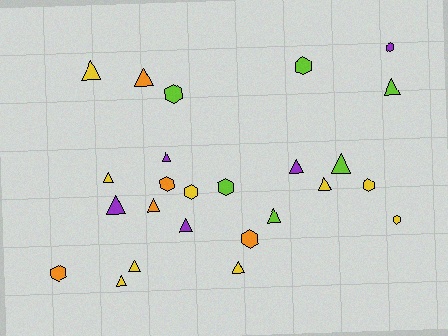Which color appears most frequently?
Yellow, with 9 objects.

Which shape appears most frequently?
Triangle, with 15 objects.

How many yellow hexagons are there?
There are 3 yellow hexagons.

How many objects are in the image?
There are 25 objects.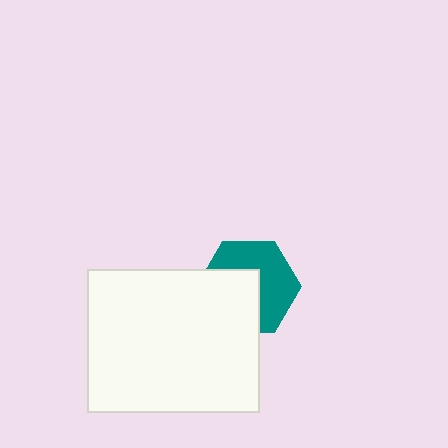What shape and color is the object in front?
The object in front is a white rectangle.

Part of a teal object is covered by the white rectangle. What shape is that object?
It is a hexagon.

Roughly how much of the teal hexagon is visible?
About half of it is visible (roughly 54%).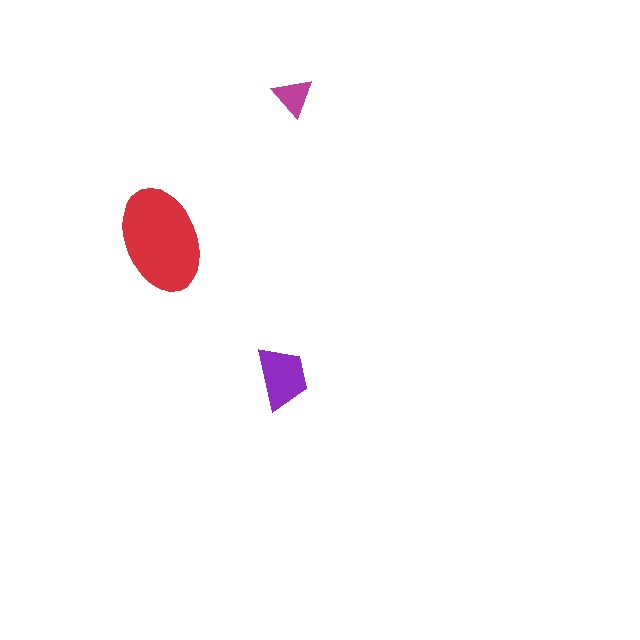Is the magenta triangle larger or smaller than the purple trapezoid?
Smaller.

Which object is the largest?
The red ellipse.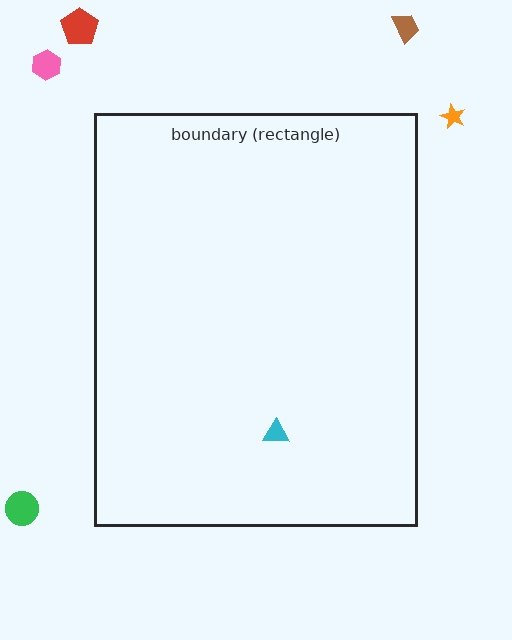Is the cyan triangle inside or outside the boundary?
Inside.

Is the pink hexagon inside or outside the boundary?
Outside.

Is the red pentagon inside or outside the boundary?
Outside.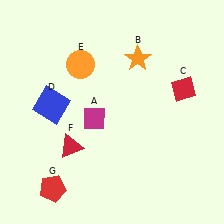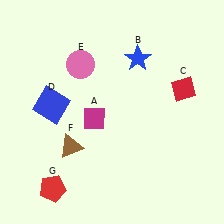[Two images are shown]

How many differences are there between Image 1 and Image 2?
There are 3 differences between the two images.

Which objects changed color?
B changed from orange to blue. E changed from orange to pink. F changed from red to brown.